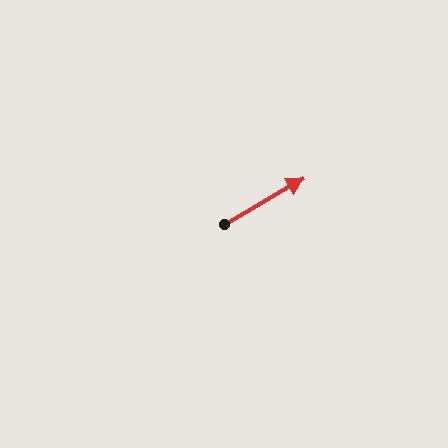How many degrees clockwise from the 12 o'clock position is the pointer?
Approximately 60 degrees.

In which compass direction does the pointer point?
Northeast.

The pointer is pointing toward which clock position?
Roughly 2 o'clock.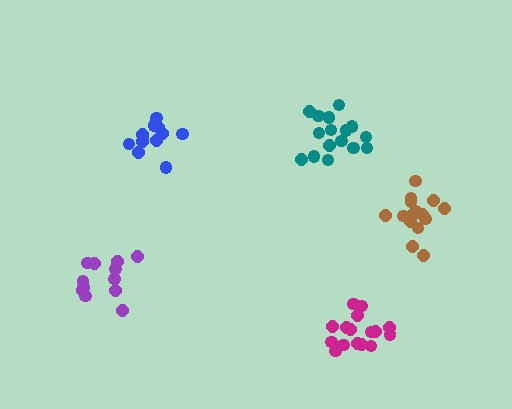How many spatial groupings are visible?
There are 5 spatial groupings.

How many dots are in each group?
Group 1: 13 dots, Group 2: 12 dots, Group 3: 16 dots, Group 4: 16 dots, Group 5: 15 dots (72 total).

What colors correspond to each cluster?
The clusters are colored: blue, purple, magenta, teal, brown.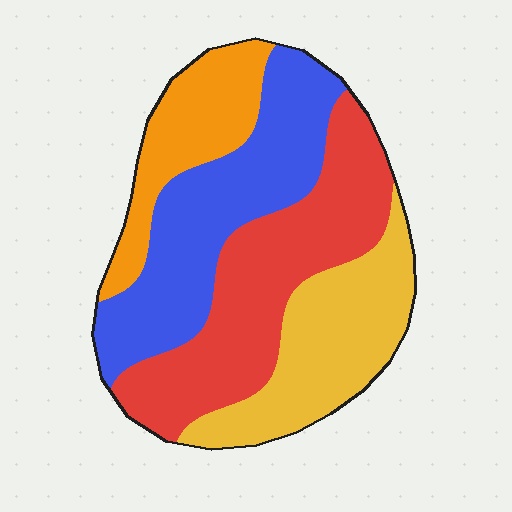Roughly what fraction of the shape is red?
Red takes up about one third (1/3) of the shape.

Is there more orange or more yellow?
Yellow.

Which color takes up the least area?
Orange, at roughly 15%.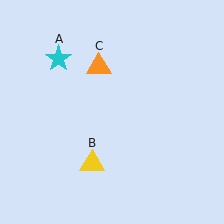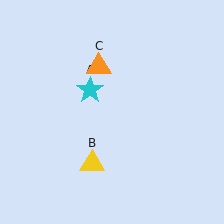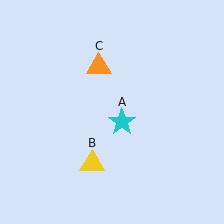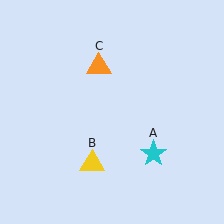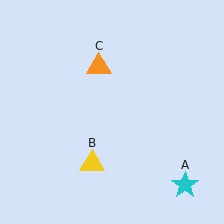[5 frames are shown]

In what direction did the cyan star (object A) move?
The cyan star (object A) moved down and to the right.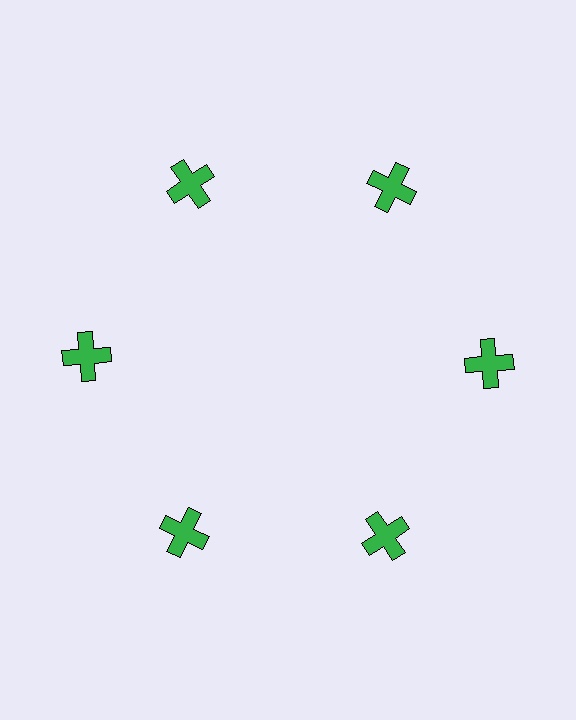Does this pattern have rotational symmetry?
Yes, this pattern has 6-fold rotational symmetry. It looks the same after rotating 60 degrees around the center.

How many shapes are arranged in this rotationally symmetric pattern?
There are 6 shapes, arranged in 6 groups of 1.